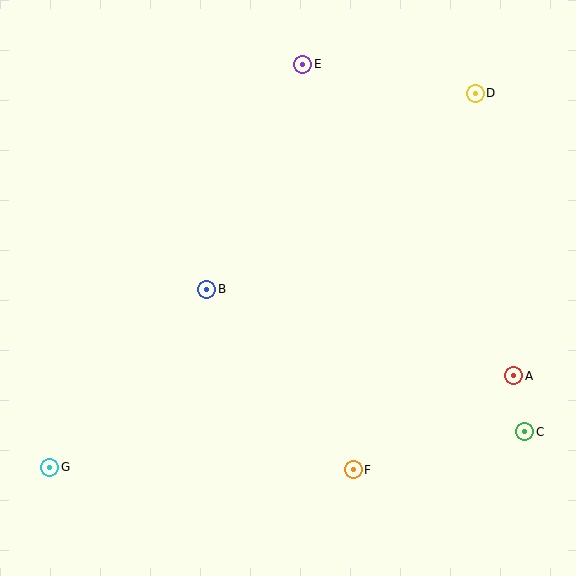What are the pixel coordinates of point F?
Point F is at (353, 470).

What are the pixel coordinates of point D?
Point D is at (475, 93).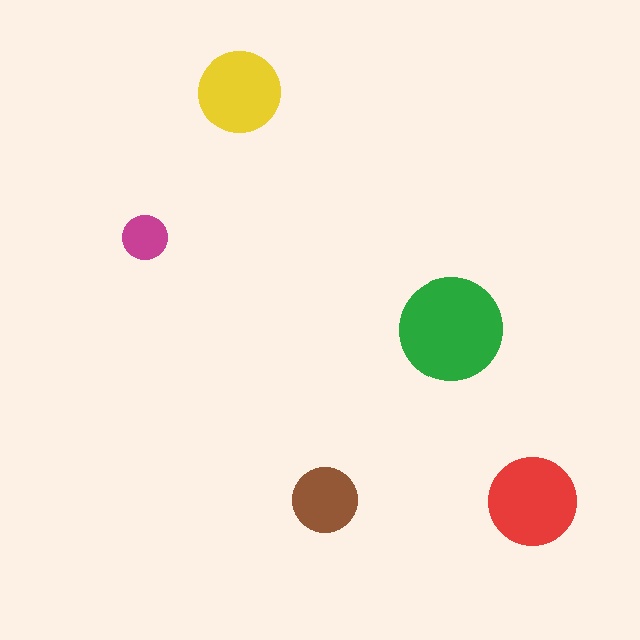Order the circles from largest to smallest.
the green one, the red one, the yellow one, the brown one, the magenta one.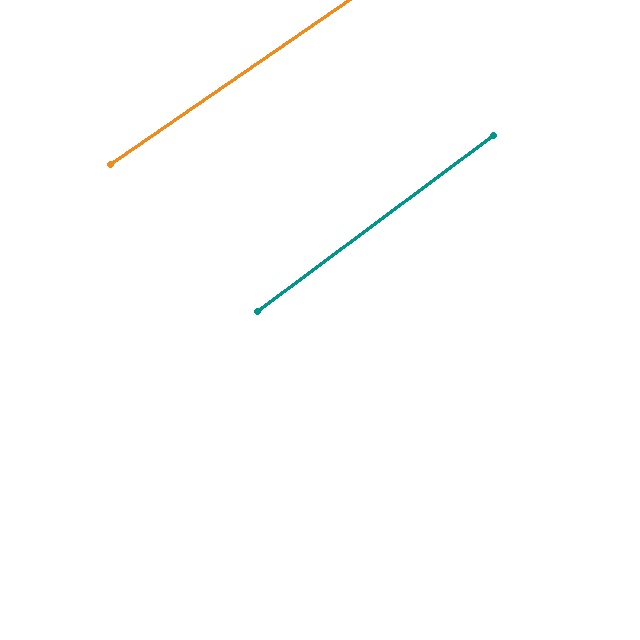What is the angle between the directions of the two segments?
Approximately 2 degrees.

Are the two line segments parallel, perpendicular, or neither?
Parallel — their directions differ by only 1.9°.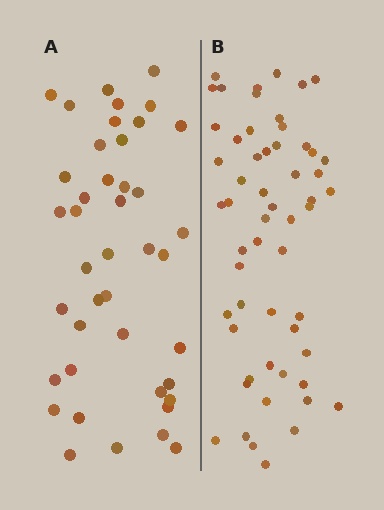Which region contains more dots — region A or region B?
Region B (the right region) has more dots.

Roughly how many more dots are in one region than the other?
Region B has approximately 15 more dots than region A.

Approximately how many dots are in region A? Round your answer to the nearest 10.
About 40 dots. (The exact count is 42, which rounds to 40.)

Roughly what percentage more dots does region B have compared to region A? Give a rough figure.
About 35% more.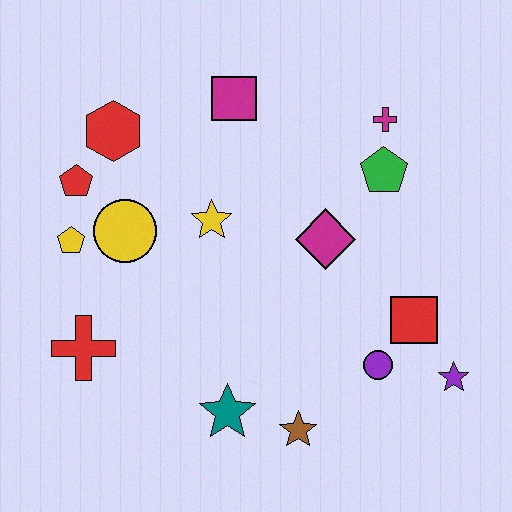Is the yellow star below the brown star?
No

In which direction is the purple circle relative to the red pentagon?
The purple circle is to the right of the red pentagon.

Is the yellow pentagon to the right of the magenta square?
No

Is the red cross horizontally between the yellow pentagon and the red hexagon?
Yes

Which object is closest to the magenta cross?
The green pentagon is closest to the magenta cross.